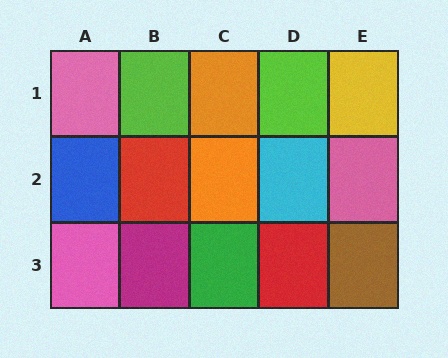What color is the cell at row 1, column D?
Lime.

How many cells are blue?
1 cell is blue.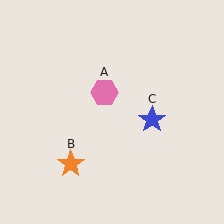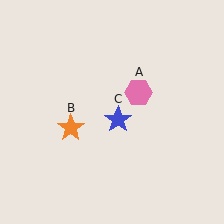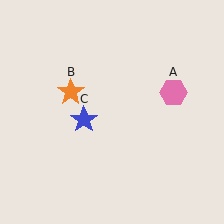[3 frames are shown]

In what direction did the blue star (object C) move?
The blue star (object C) moved left.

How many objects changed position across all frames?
3 objects changed position: pink hexagon (object A), orange star (object B), blue star (object C).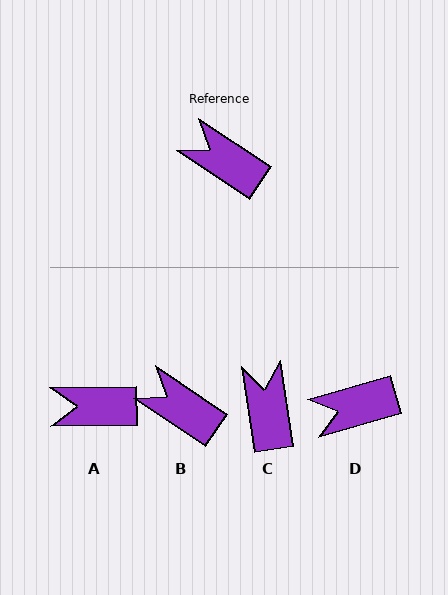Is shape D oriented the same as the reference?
No, it is off by about 50 degrees.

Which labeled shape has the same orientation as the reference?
B.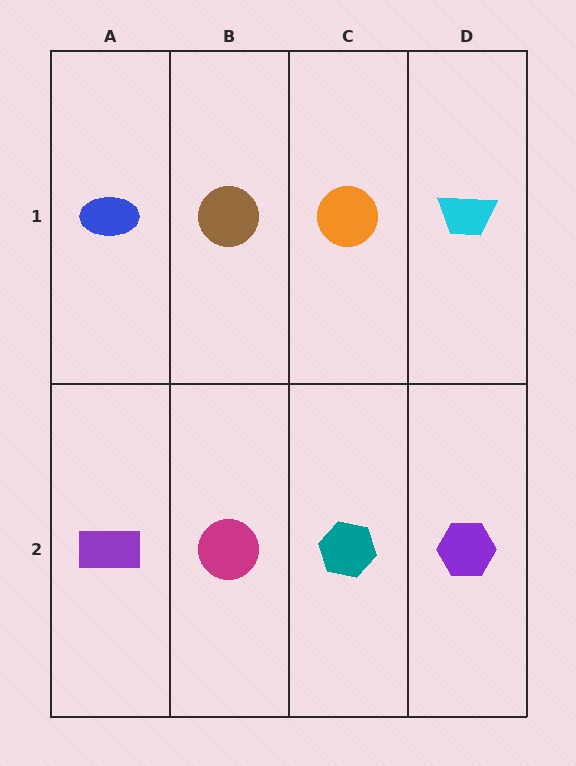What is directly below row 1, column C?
A teal hexagon.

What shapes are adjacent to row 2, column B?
A brown circle (row 1, column B), a purple rectangle (row 2, column A), a teal hexagon (row 2, column C).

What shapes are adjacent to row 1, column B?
A magenta circle (row 2, column B), a blue ellipse (row 1, column A), an orange circle (row 1, column C).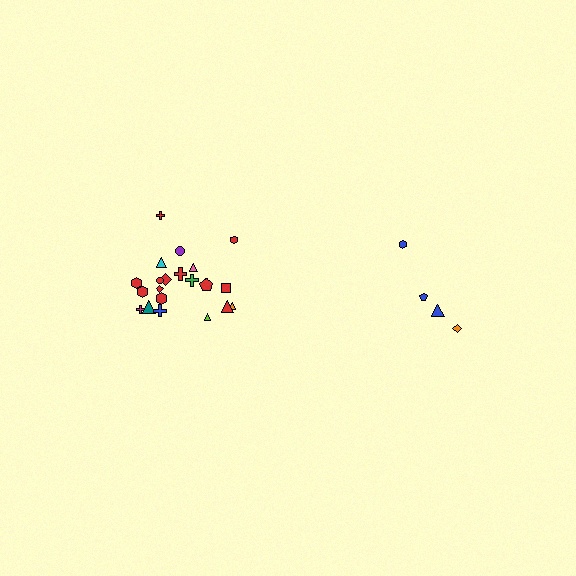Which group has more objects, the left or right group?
The left group.